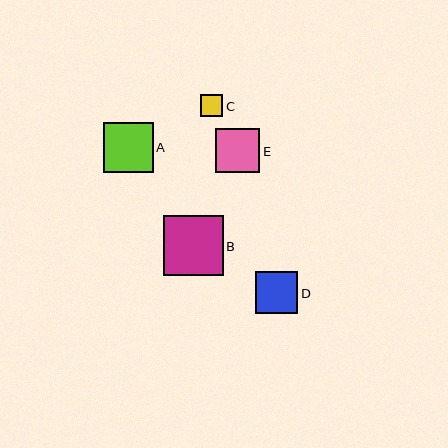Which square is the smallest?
Square C is the smallest with a size of approximately 22 pixels.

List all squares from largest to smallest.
From largest to smallest: B, A, E, D, C.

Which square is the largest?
Square B is the largest with a size of approximately 59 pixels.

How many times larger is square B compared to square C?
Square B is approximately 2.7 times the size of square C.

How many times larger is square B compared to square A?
Square B is approximately 1.2 times the size of square A.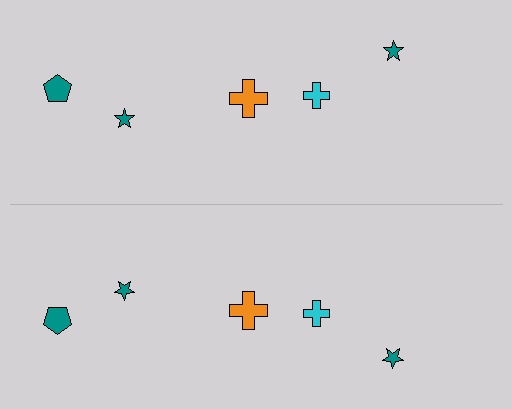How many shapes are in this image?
There are 10 shapes in this image.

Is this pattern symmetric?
Yes, this pattern has bilateral (reflection) symmetry.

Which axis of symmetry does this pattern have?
The pattern has a horizontal axis of symmetry running through the center of the image.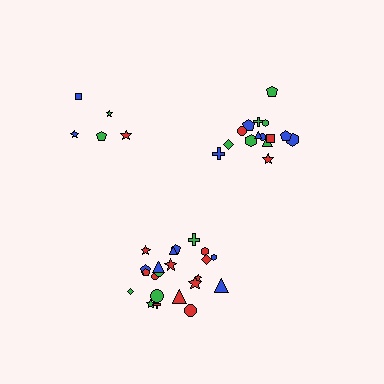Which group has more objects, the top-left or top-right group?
The top-right group.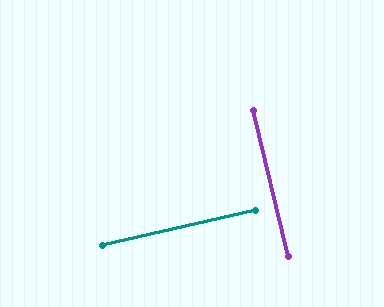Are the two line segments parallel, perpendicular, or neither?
Perpendicular — they meet at approximately 89°.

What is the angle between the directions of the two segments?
Approximately 89 degrees.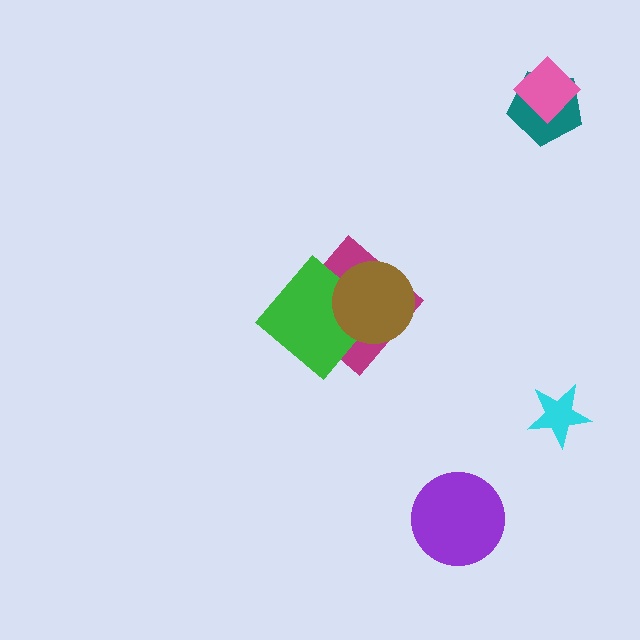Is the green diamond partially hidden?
Yes, it is partially covered by another shape.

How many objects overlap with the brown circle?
2 objects overlap with the brown circle.